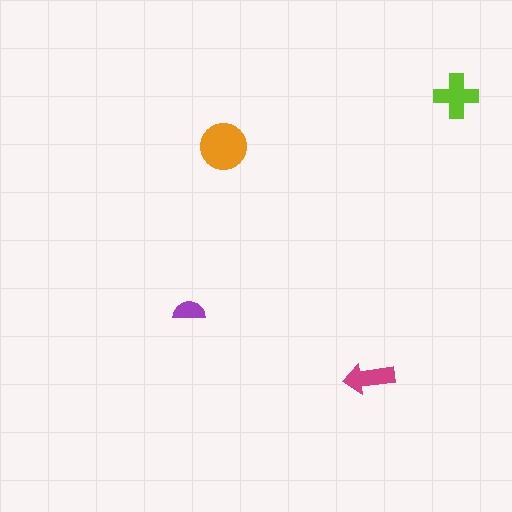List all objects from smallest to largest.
The purple semicircle, the magenta arrow, the lime cross, the orange circle.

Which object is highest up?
The lime cross is topmost.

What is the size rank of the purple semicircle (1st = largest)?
4th.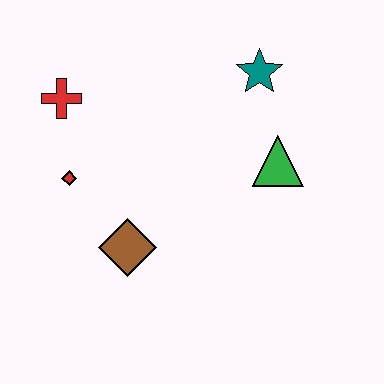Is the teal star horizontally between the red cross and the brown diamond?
No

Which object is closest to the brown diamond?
The red diamond is closest to the brown diamond.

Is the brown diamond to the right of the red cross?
Yes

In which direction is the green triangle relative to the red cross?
The green triangle is to the right of the red cross.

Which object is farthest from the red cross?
The green triangle is farthest from the red cross.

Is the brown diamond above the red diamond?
No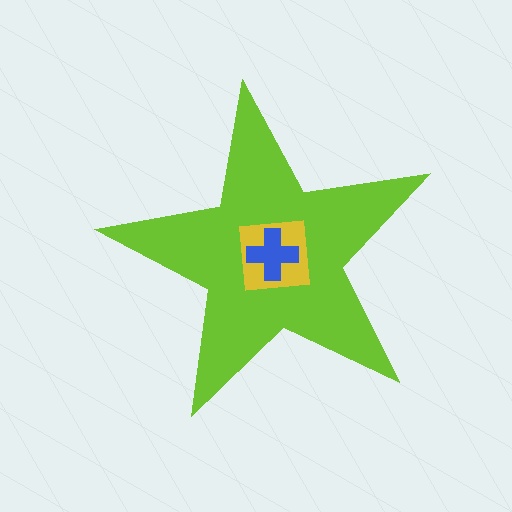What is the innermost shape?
The blue cross.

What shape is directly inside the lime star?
The yellow square.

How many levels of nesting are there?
3.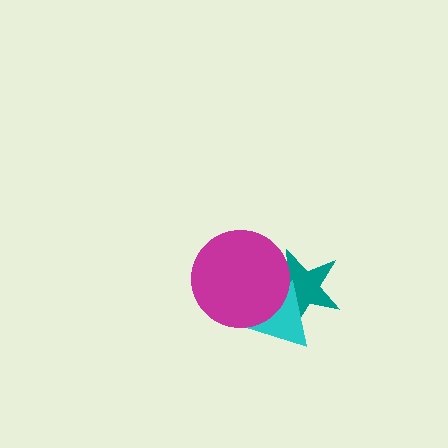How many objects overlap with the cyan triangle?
2 objects overlap with the cyan triangle.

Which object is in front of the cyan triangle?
The magenta circle is in front of the cyan triangle.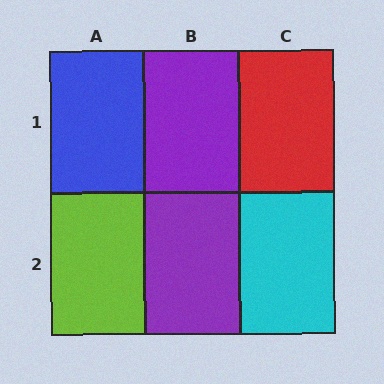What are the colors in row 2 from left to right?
Lime, purple, cyan.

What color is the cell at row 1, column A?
Blue.